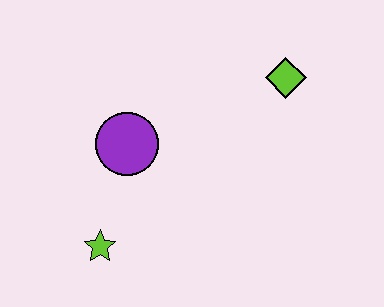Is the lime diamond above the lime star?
Yes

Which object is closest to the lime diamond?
The purple circle is closest to the lime diamond.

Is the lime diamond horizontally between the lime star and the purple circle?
No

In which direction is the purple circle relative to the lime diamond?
The purple circle is to the left of the lime diamond.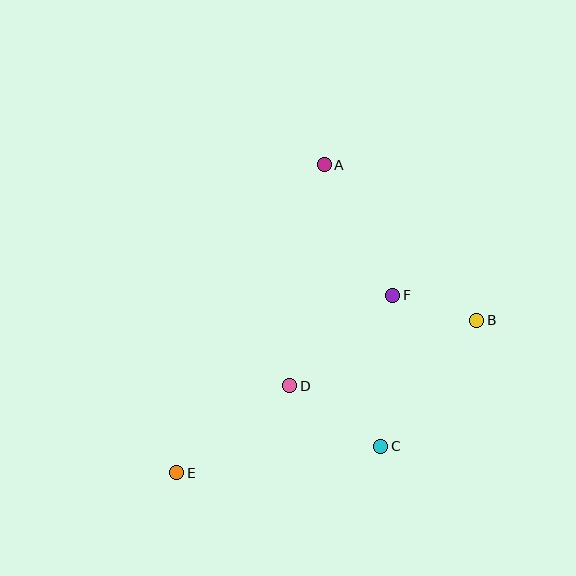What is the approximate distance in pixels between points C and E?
The distance between C and E is approximately 206 pixels.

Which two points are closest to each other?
Points B and F are closest to each other.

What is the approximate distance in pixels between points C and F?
The distance between C and F is approximately 152 pixels.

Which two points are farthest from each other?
Points A and E are farthest from each other.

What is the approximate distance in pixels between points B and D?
The distance between B and D is approximately 198 pixels.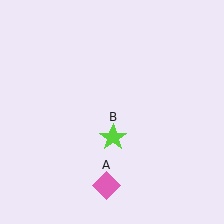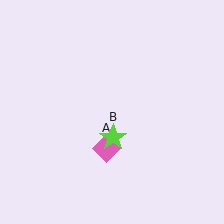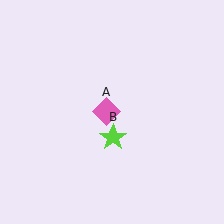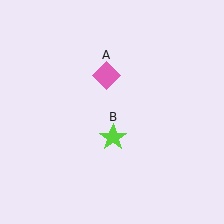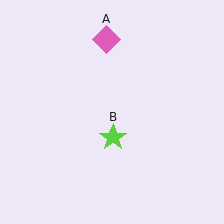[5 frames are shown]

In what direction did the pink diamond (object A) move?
The pink diamond (object A) moved up.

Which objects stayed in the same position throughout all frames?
Lime star (object B) remained stationary.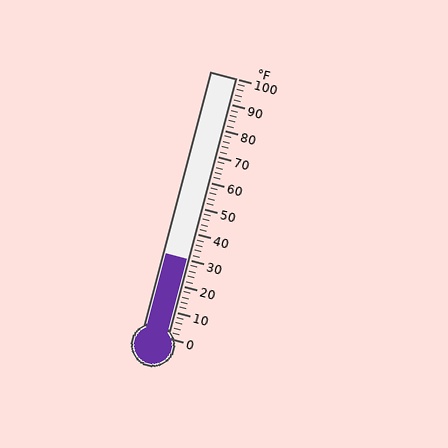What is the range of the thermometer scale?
The thermometer scale ranges from 0°F to 100°F.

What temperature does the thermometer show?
The thermometer shows approximately 30°F.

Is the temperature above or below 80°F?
The temperature is below 80°F.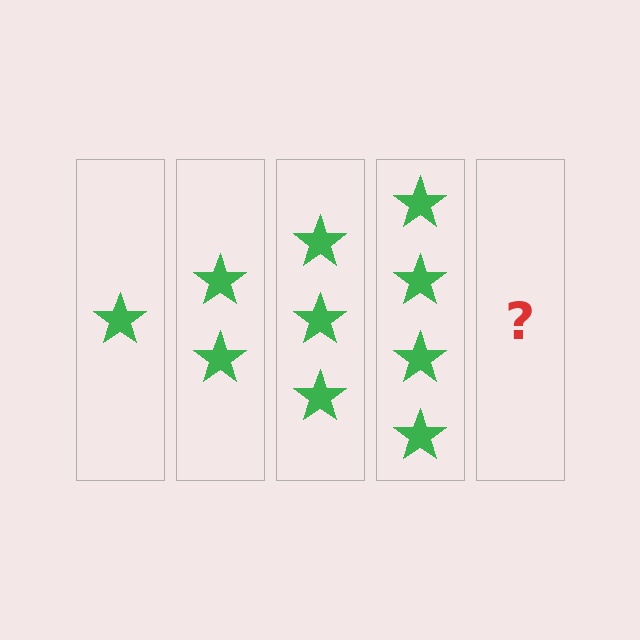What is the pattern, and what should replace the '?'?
The pattern is that each step adds one more star. The '?' should be 5 stars.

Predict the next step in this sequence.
The next step is 5 stars.